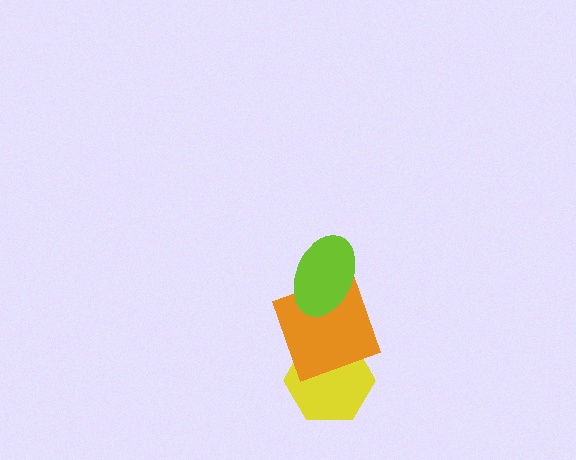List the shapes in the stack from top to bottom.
From top to bottom: the lime ellipse, the orange square, the yellow hexagon.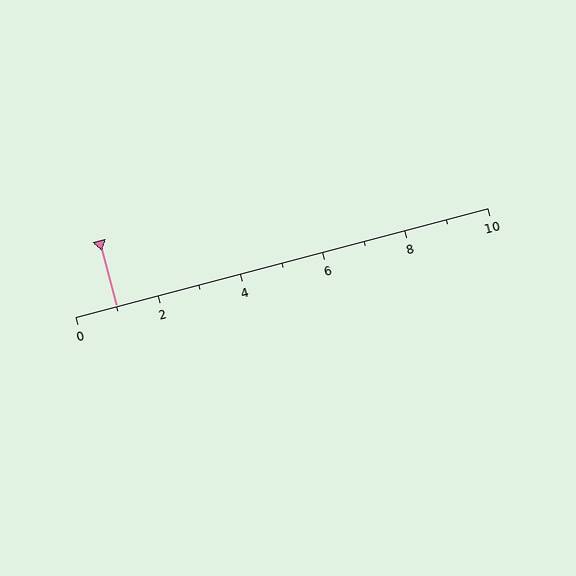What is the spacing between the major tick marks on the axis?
The major ticks are spaced 2 apart.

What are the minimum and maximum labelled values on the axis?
The axis runs from 0 to 10.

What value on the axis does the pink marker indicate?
The marker indicates approximately 1.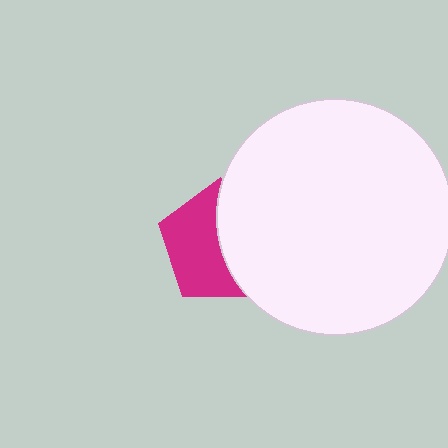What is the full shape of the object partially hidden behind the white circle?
The partially hidden object is a magenta pentagon.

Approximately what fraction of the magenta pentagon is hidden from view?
Roughly 47% of the magenta pentagon is hidden behind the white circle.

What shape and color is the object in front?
The object in front is a white circle.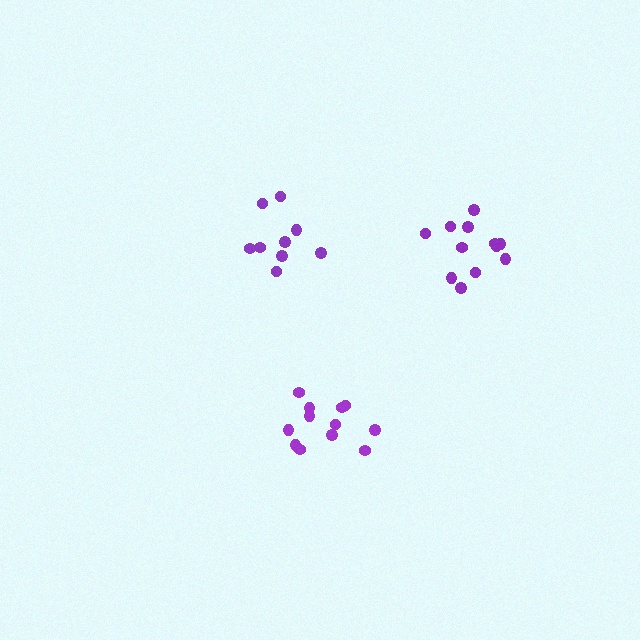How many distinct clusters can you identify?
There are 3 distinct clusters.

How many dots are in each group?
Group 1: 12 dots, Group 2: 12 dots, Group 3: 9 dots (33 total).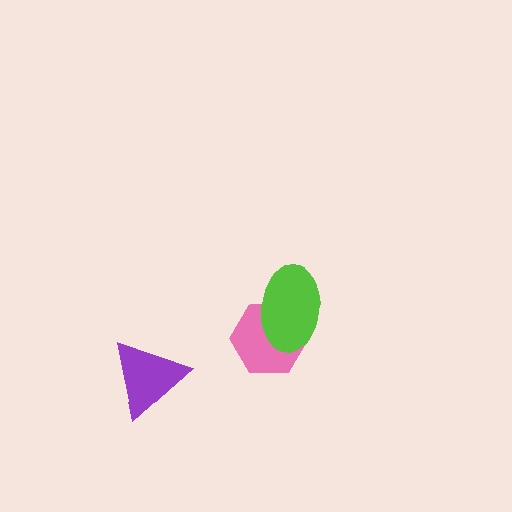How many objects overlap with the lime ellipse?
1 object overlaps with the lime ellipse.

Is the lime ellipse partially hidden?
No, no other shape covers it.